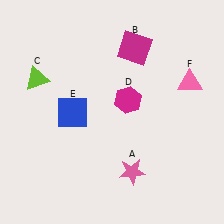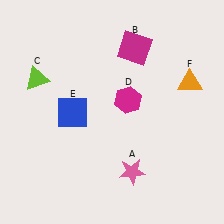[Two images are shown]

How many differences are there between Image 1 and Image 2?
There is 1 difference between the two images.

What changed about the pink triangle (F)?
In Image 1, F is pink. In Image 2, it changed to orange.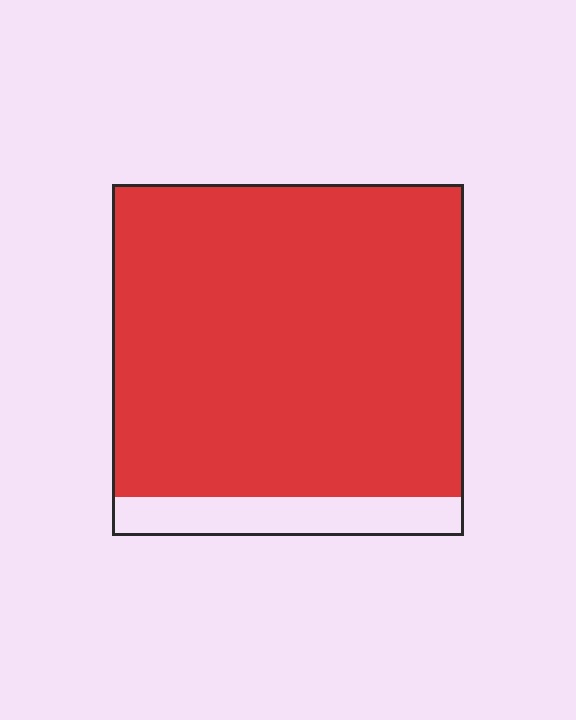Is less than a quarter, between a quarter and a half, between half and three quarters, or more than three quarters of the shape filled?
More than three quarters.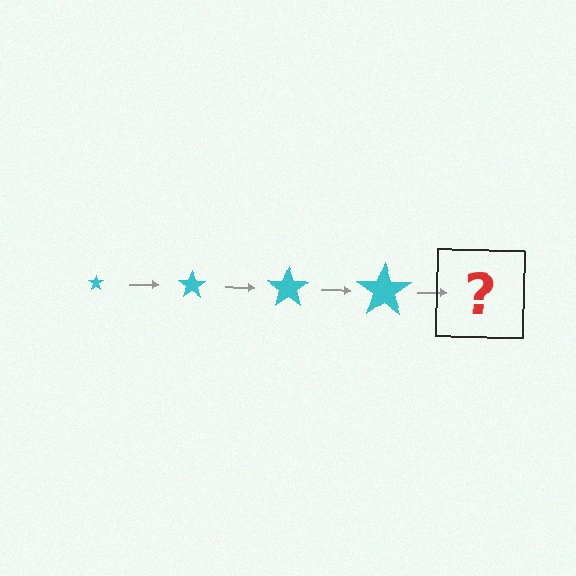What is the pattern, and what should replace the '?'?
The pattern is that the star gets progressively larger each step. The '?' should be a cyan star, larger than the previous one.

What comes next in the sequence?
The next element should be a cyan star, larger than the previous one.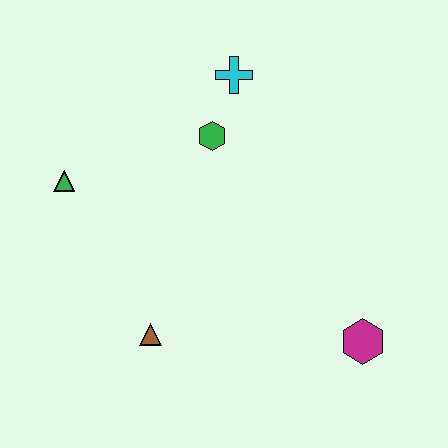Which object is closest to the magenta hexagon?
The brown triangle is closest to the magenta hexagon.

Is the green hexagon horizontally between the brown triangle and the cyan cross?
Yes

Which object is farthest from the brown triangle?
The cyan cross is farthest from the brown triangle.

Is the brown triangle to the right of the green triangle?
Yes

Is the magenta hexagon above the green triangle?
No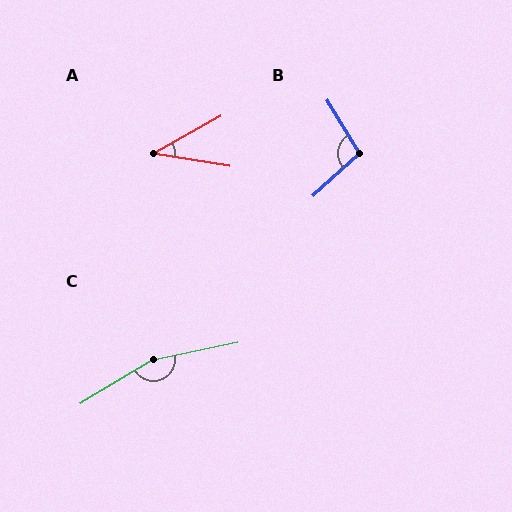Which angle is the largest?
C, at approximately 161 degrees.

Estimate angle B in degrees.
Approximately 101 degrees.